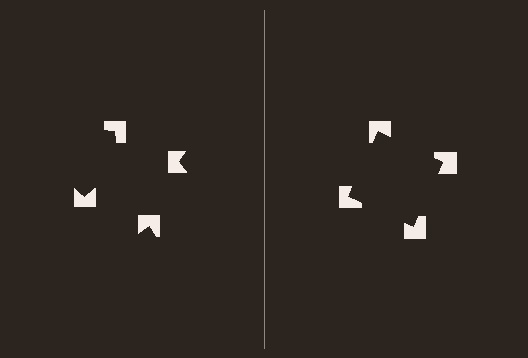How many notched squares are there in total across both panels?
8 — 4 on each side.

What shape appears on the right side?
An illusory square.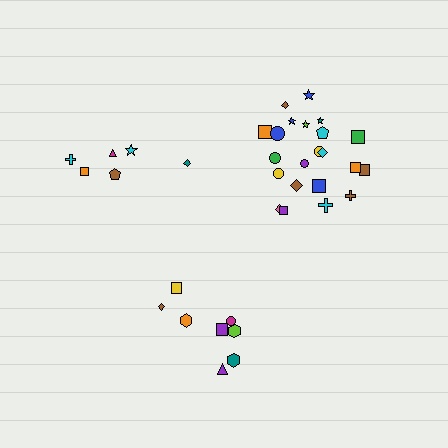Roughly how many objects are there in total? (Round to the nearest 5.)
Roughly 35 objects in total.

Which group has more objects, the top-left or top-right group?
The top-right group.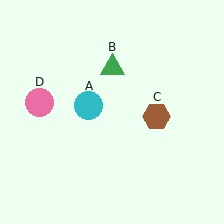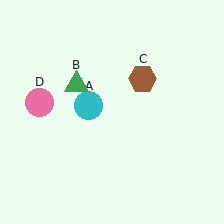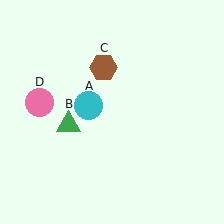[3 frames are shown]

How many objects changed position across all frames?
2 objects changed position: green triangle (object B), brown hexagon (object C).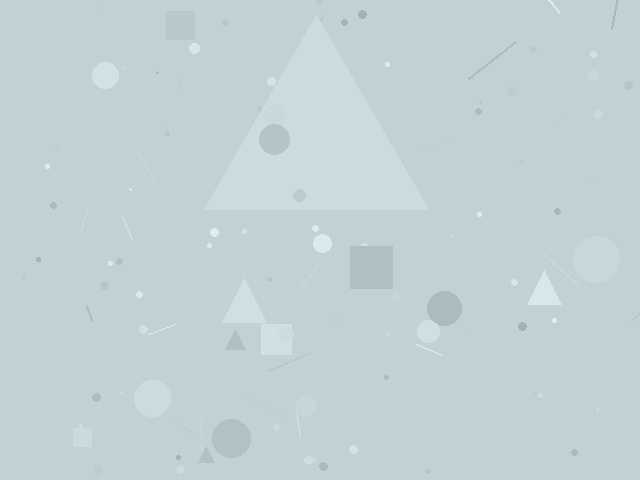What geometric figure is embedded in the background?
A triangle is embedded in the background.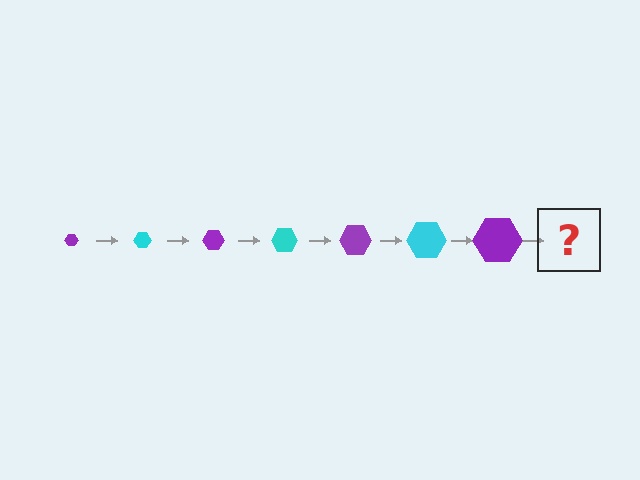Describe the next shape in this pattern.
It should be a cyan hexagon, larger than the previous one.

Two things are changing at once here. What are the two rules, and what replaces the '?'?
The two rules are that the hexagon grows larger each step and the color cycles through purple and cyan. The '?' should be a cyan hexagon, larger than the previous one.